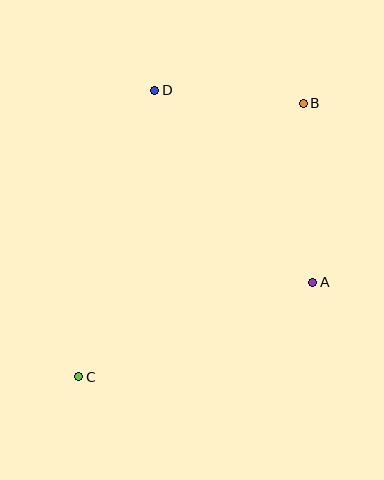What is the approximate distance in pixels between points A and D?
The distance between A and D is approximately 249 pixels.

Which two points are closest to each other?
Points B and D are closest to each other.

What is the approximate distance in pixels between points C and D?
The distance between C and D is approximately 297 pixels.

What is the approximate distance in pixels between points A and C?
The distance between A and C is approximately 253 pixels.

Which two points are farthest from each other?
Points B and C are farthest from each other.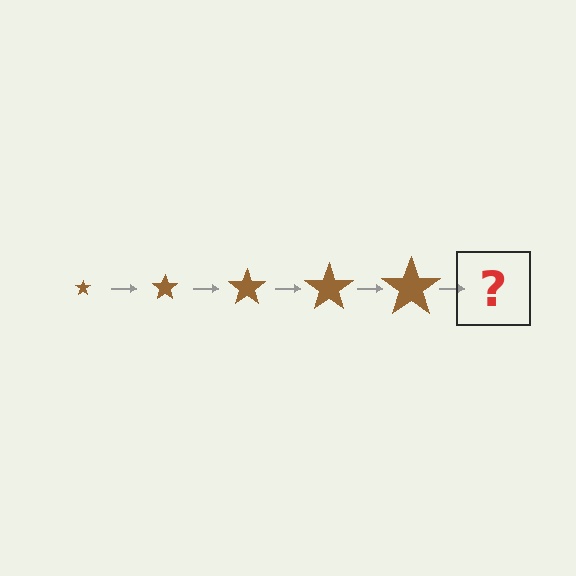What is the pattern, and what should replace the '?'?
The pattern is that the star gets progressively larger each step. The '?' should be a brown star, larger than the previous one.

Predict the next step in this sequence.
The next step is a brown star, larger than the previous one.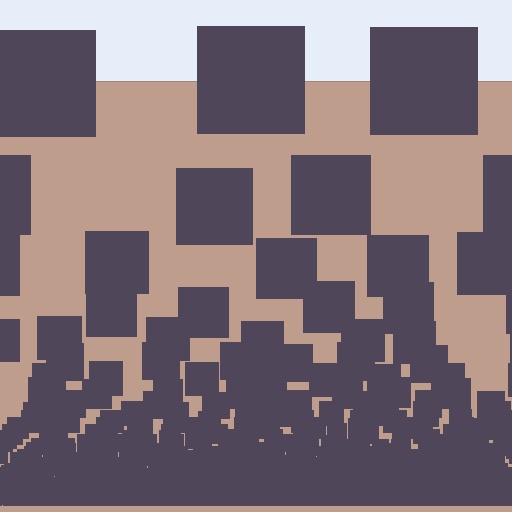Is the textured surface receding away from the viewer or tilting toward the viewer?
The surface appears to tilt toward the viewer. Texture elements get larger and sparser toward the top.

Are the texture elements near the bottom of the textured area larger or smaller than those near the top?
Smaller. The gradient is inverted — elements near the bottom are smaller and denser.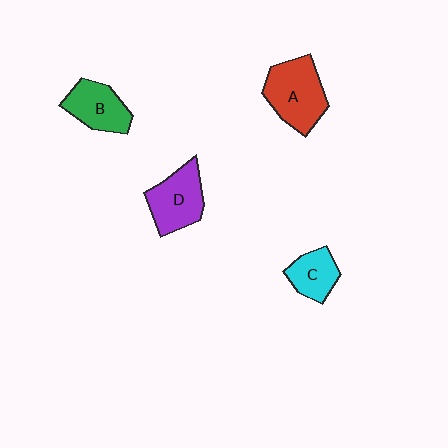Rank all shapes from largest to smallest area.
From largest to smallest: A (red), D (purple), B (green), C (cyan).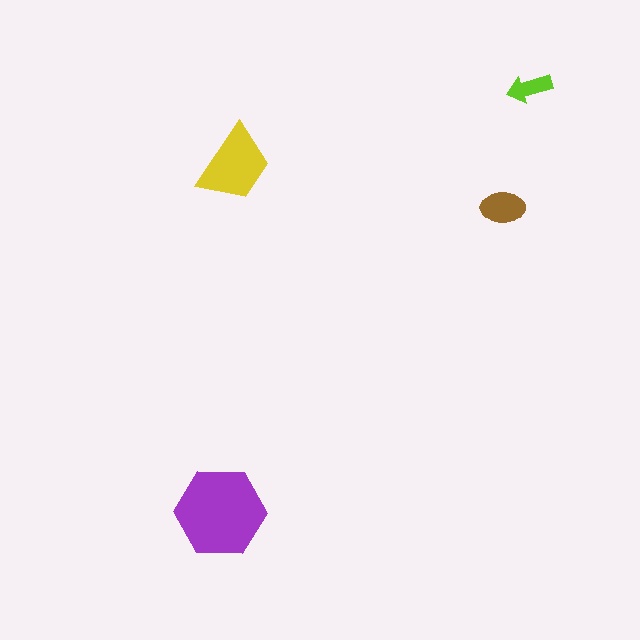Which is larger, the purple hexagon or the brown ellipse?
The purple hexagon.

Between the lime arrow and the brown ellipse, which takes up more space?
The brown ellipse.